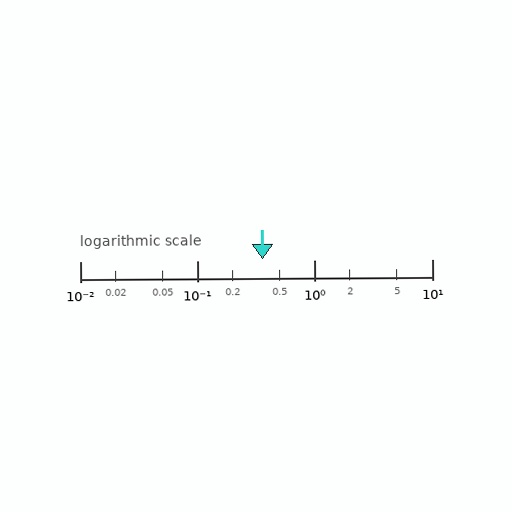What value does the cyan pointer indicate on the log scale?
The pointer indicates approximately 0.36.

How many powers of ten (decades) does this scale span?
The scale spans 3 decades, from 0.01 to 10.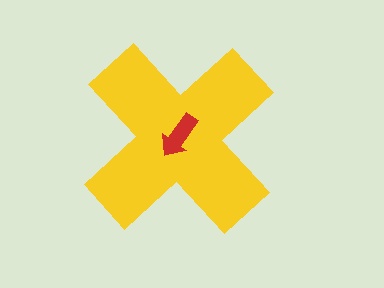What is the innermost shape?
The red arrow.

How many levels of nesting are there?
2.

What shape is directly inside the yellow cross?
The red arrow.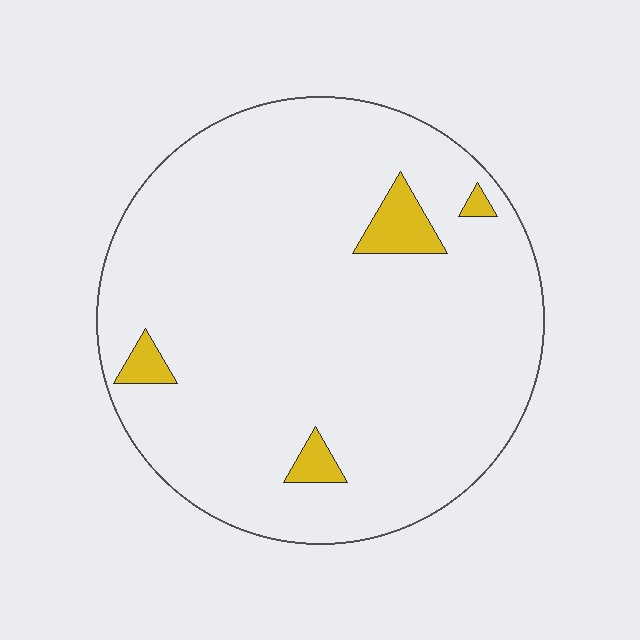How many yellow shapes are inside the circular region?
4.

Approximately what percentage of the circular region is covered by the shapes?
Approximately 5%.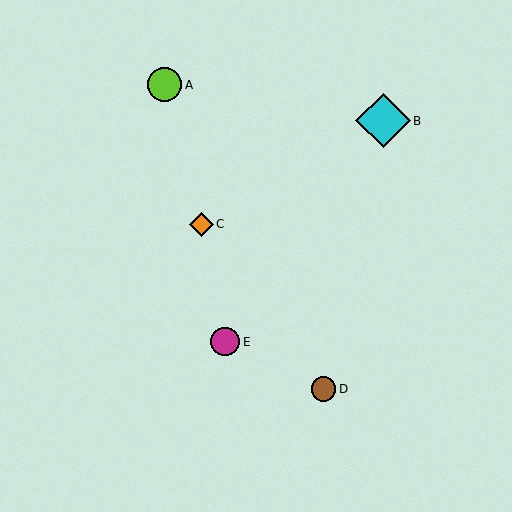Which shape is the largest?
The cyan diamond (labeled B) is the largest.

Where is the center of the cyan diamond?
The center of the cyan diamond is at (383, 121).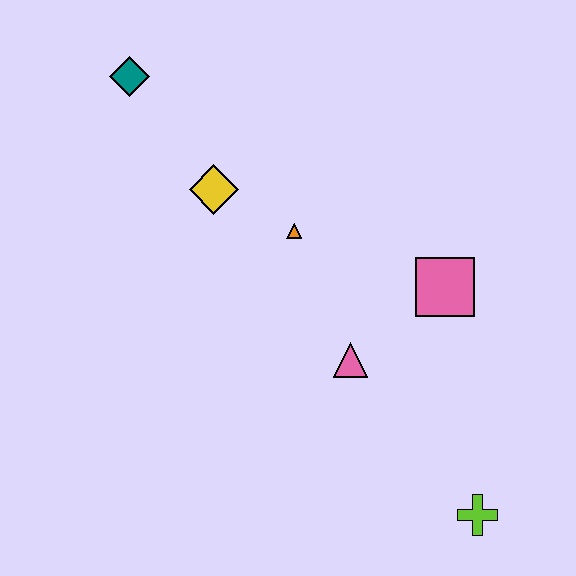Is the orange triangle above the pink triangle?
Yes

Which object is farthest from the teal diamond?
The lime cross is farthest from the teal diamond.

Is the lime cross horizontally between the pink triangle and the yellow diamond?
No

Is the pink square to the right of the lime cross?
No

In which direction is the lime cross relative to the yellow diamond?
The lime cross is below the yellow diamond.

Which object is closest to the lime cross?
The pink triangle is closest to the lime cross.